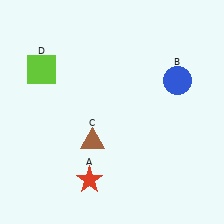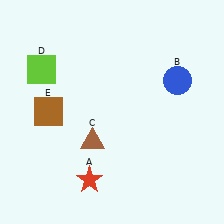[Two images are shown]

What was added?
A brown square (E) was added in Image 2.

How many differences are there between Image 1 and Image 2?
There is 1 difference between the two images.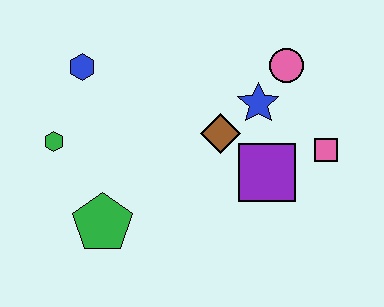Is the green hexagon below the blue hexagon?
Yes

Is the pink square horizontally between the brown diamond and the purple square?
No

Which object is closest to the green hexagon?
The blue hexagon is closest to the green hexagon.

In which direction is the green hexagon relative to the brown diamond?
The green hexagon is to the left of the brown diamond.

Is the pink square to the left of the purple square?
No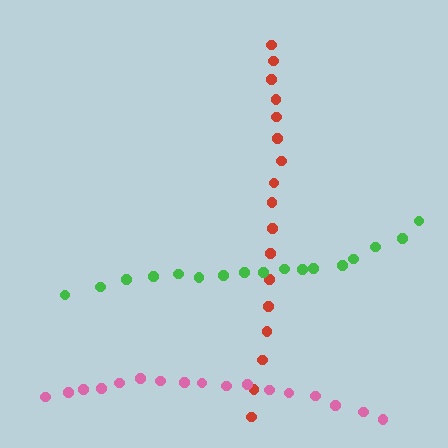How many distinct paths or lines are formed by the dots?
There are 3 distinct paths.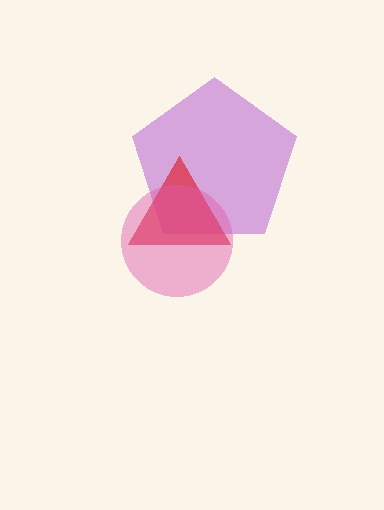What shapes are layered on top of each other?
The layered shapes are: a purple pentagon, a red triangle, a pink circle.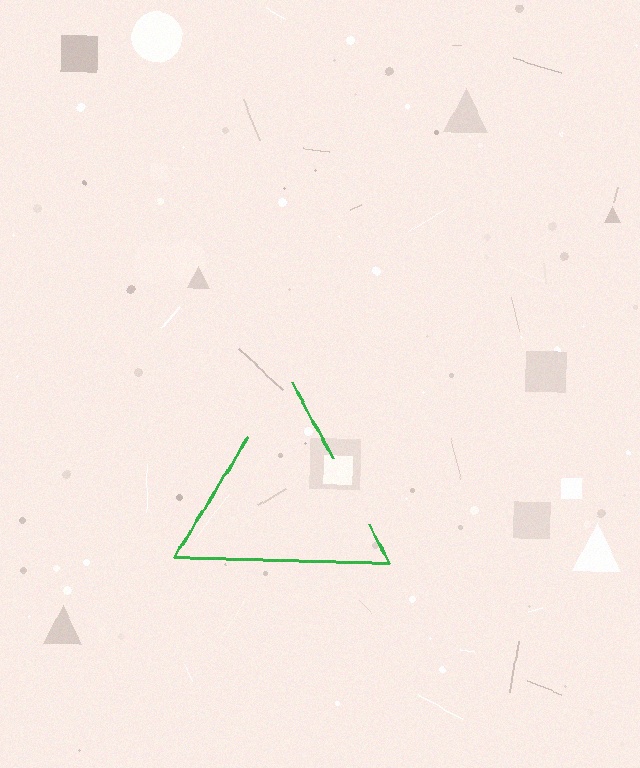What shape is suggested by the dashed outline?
The dashed outline suggests a triangle.